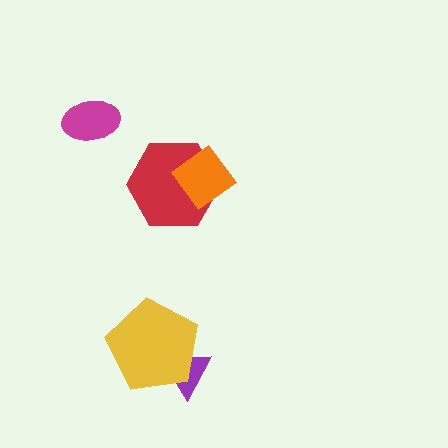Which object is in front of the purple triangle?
The yellow pentagon is in front of the purple triangle.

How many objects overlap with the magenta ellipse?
0 objects overlap with the magenta ellipse.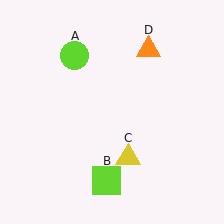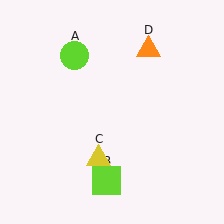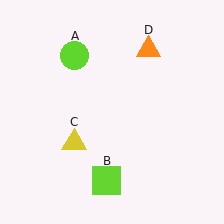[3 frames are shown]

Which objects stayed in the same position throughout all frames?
Lime circle (object A) and lime square (object B) and orange triangle (object D) remained stationary.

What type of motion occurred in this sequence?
The yellow triangle (object C) rotated clockwise around the center of the scene.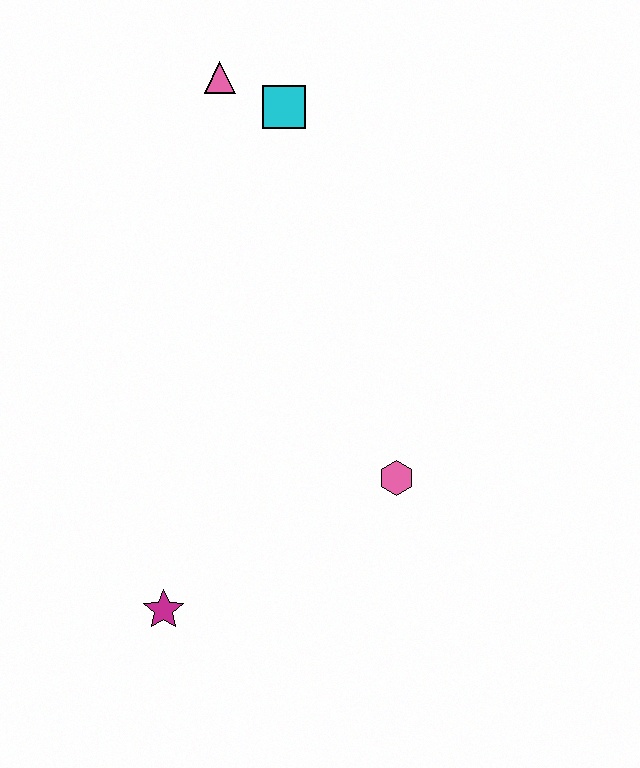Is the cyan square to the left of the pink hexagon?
Yes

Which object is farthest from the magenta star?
The pink triangle is farthest from the magenta star.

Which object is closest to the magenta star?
The pink hexagon is closest to the magenta star.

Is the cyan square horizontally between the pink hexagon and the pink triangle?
Yes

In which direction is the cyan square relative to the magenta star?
The cyan square is above the magenta star.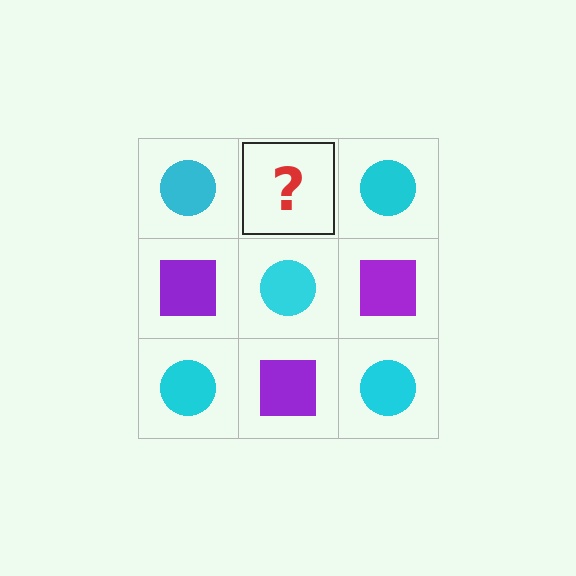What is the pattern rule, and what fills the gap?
The rule is that it alternates cyan circle and purple square in a checkerboard pattern. The gap should be filled with a purple square.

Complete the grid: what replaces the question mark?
The question mark should be replaced with a purple square.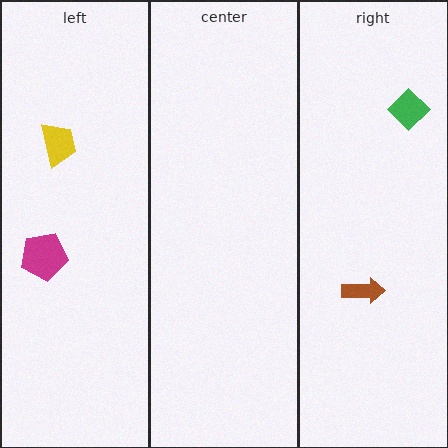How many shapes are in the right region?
2.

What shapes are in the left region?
The magenta pentagon, the yellow trapezoid.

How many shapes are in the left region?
2.